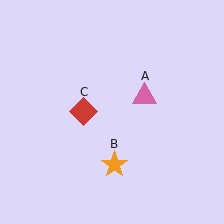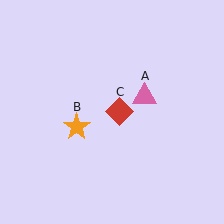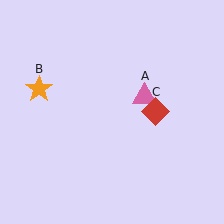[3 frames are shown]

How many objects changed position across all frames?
2 objects changed position: orange star (object B), red diamond (object C).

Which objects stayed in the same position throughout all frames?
Pink triangle (object A) remained stationary.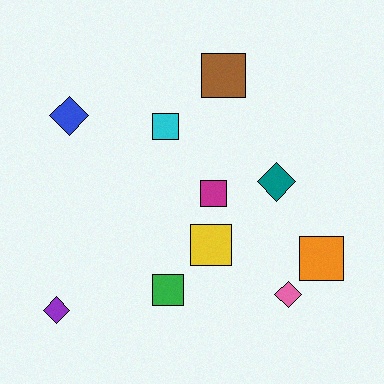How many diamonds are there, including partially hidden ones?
There are 4 diamonds.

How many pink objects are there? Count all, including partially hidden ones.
There is 1 pink object.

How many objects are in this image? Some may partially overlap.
There are 10 objects.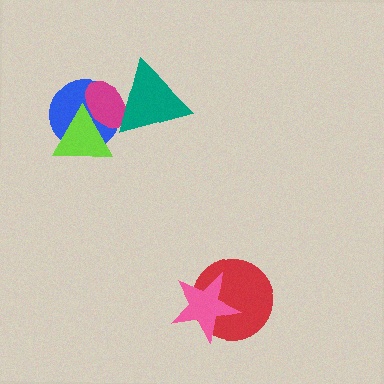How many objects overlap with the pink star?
1 object overlaps with the pink star.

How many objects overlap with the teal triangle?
2 objects overlap with the teal triangle.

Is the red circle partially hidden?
Yes, it is partially covered by another shape.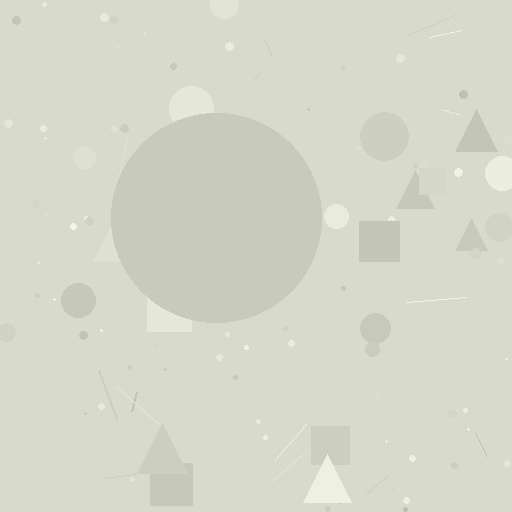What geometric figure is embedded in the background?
A circle is embedded in the background.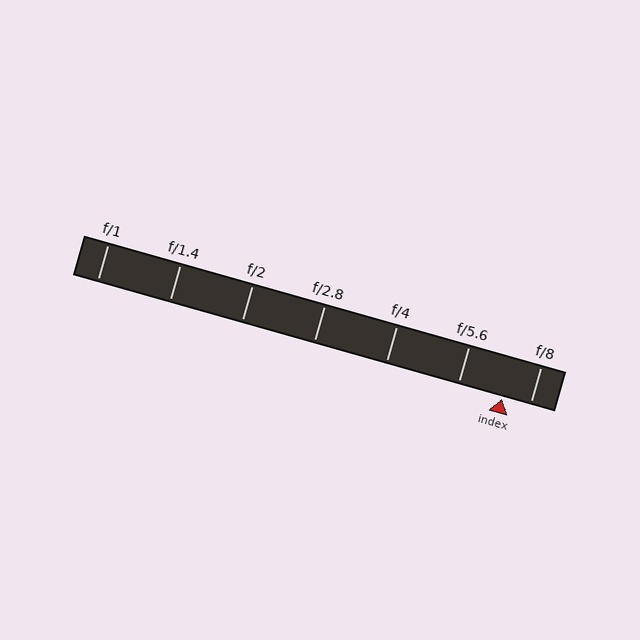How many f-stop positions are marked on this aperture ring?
There are 7 f-stop positions marked.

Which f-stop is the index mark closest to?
The index mark is closest to f/8.